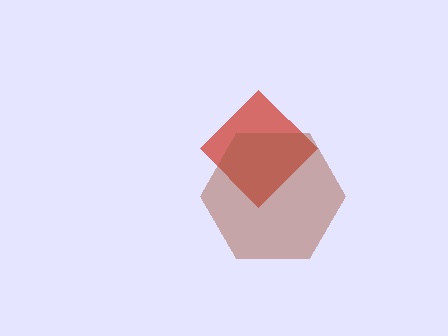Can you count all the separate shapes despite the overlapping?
Yes, there are 2 separate shapes.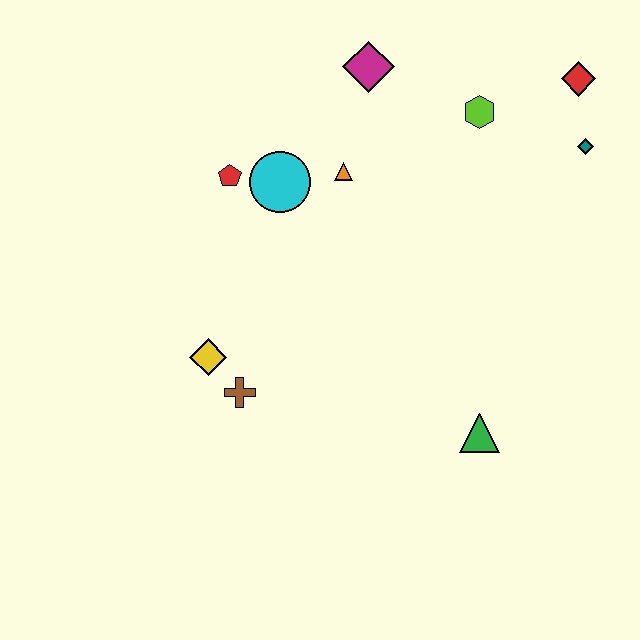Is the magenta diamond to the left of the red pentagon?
No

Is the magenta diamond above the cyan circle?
Yes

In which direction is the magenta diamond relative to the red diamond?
The magenta diamond is to the left of the red diamond.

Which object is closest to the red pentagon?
The cyan circle is closest to the red pentagon.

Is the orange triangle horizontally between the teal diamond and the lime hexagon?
No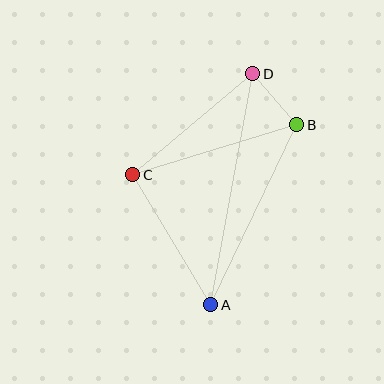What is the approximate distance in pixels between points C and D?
The distance between C and D is approximately 157 pixels.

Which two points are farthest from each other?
Points A and D are farthest from each other.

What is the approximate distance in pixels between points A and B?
The distance between A and B is approximately 200 pixels.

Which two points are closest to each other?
Points B and D are closest to each other.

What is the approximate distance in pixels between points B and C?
The distance between B and C is approximately 172 pixels.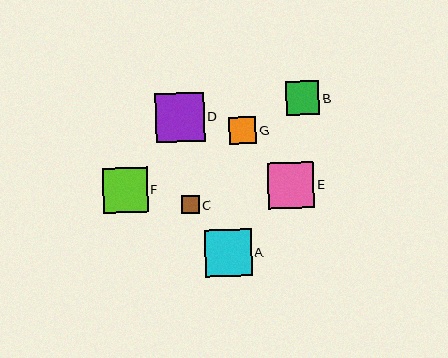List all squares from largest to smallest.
From largest to smallest: D, A, E, F, B, G, C.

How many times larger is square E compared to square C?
Square E is approximately 2.6 times the size of square C.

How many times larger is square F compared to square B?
Square F is approximately 1.3 times the size of square B.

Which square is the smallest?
Square C is the smallest with a size of approximately 18 pixels.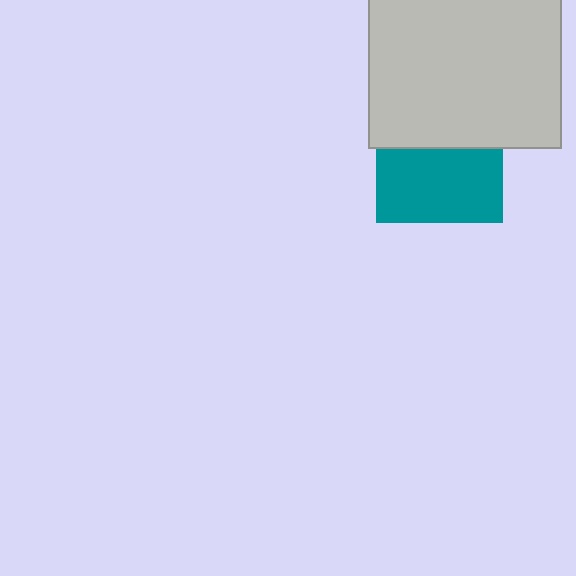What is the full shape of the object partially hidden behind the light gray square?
The partially hidden object is a teal square.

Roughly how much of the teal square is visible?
About half of it is visible (roughly 58%).